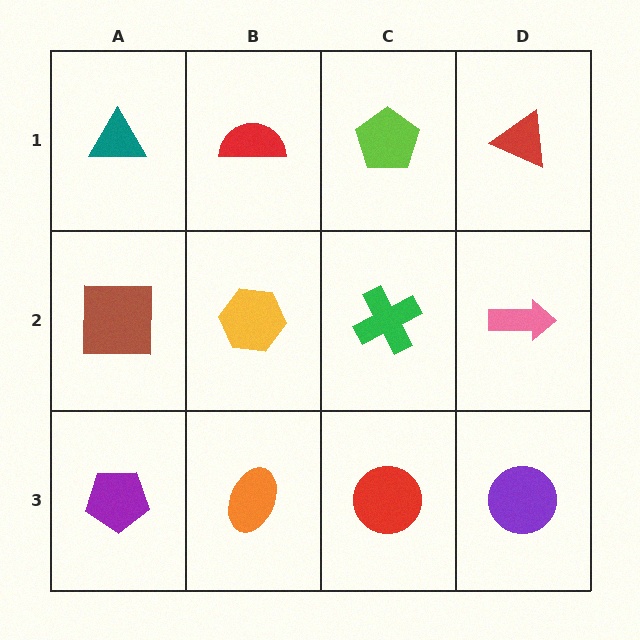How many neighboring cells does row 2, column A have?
3.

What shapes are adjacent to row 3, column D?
A pink arrow (row 2, column D), a red circle (row 3, column C).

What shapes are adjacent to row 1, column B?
A yellow hexagon (row 2, column B), a teal triangle (row 1, column A), a lime pentagon (row 1, column C).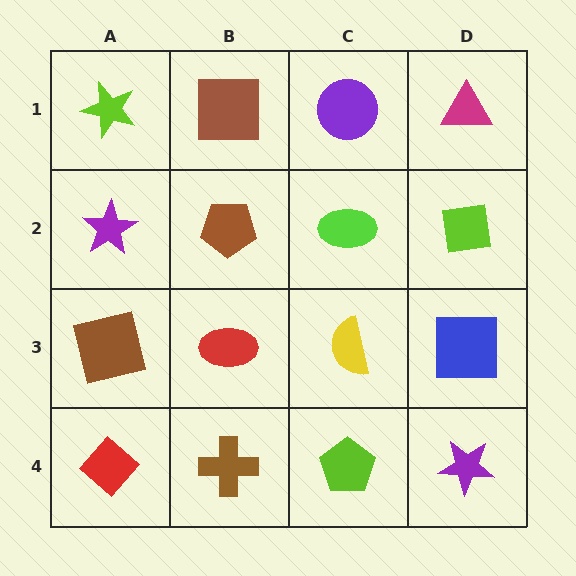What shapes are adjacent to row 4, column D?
A blue square (row 3, column D), a lime pentagon (row 4, column C).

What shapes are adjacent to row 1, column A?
A purple star (row 2, column A), a brown square (row 1, column B).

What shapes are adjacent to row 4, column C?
A yellow semicircle (row 3, column C), a brown cross (row 4, column B), a purple star (row 4, column D).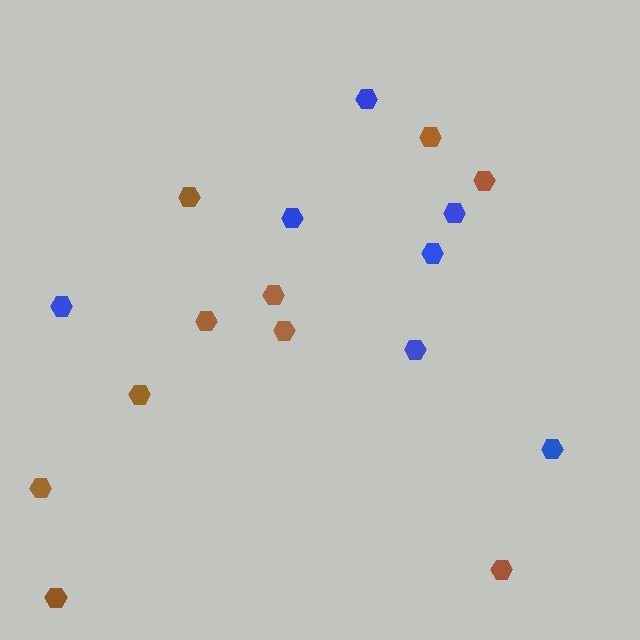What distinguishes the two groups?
There are 2 groups: one group of blue hexagons (7) and one group of brown hexagons (10).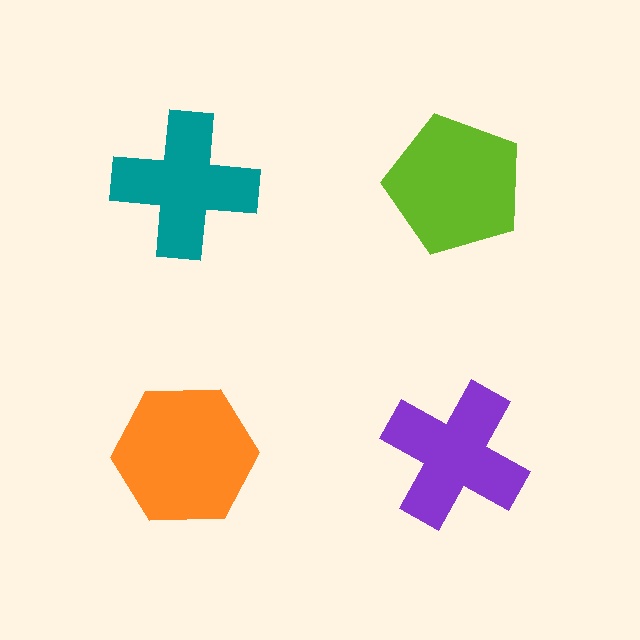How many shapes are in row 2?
2 shapes.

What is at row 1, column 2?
A lime pentagon.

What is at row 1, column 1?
A teal cross.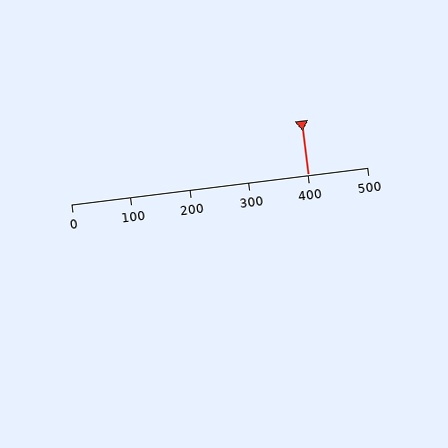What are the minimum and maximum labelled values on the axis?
The axis runs from 0 to 500.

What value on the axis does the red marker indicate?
The marker indicates approximately 400.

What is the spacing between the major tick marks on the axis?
The major ticks are spaced 100 apart.